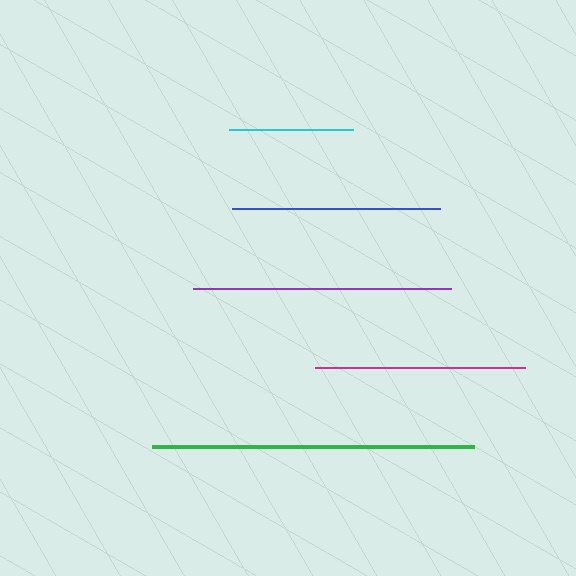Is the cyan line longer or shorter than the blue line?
The blue line is longer than the cyan line.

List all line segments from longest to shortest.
From longest to shortest: green, purple, magenta, blue, cyan.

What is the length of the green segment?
The green segment is approximately 322 pixels long.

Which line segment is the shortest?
The cyan line is the shortest at approximately 125 pixels.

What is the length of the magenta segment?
The magenta segment is approximately 210 pixels long.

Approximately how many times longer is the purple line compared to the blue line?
The purple line is approximately 1.2 times the length of the blue line.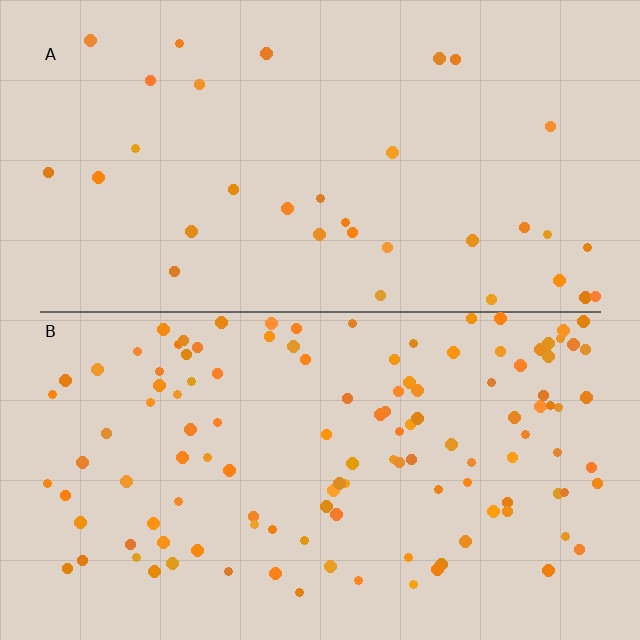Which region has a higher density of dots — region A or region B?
B (the bottom).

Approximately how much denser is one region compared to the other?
Approximately 3.6× — region B over region A.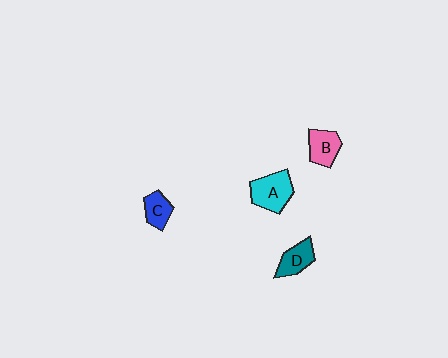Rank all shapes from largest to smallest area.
From largest to smallest: A (cyan), B (pink), D (teal), C (blue).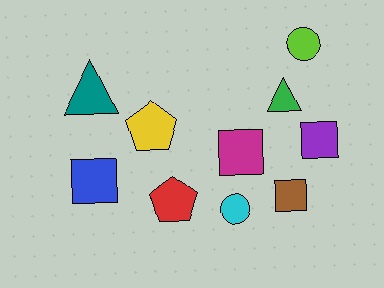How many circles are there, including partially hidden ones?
There are 2 circles.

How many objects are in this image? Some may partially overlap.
There are 10 objects.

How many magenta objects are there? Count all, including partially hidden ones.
There is 1 magenta object.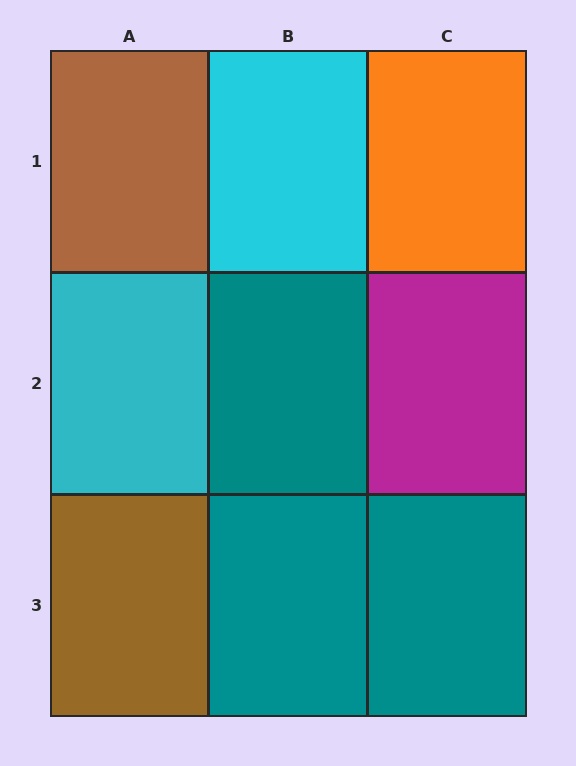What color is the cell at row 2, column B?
Teal.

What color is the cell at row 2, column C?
Magenta.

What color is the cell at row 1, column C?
Orange.